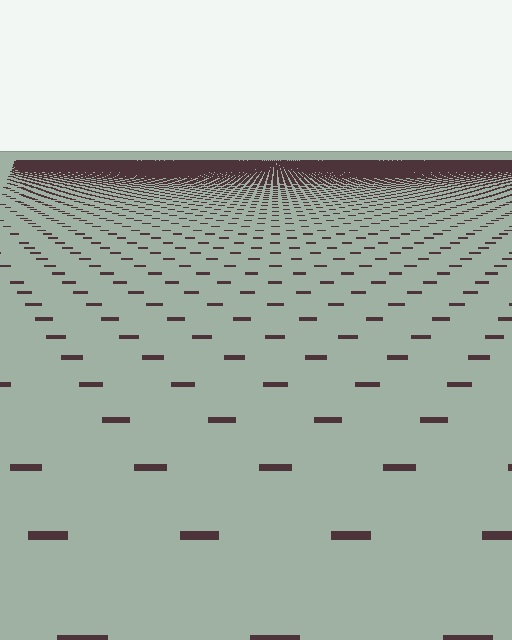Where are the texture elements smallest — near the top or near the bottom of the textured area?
Near the top.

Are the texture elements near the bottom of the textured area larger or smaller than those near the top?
Larger. Near the bottom, elements are closer to the viewer and appear at a bigger on-screen size.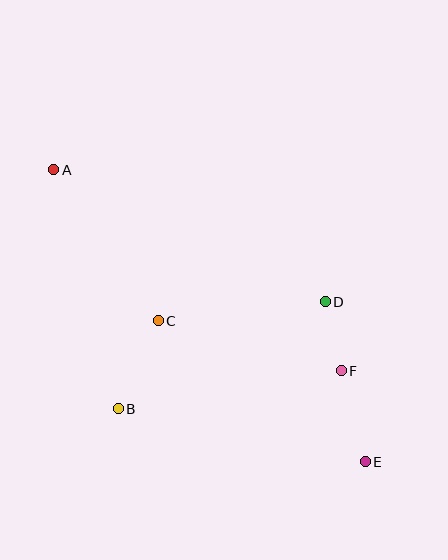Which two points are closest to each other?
Points D and F are closest to each other.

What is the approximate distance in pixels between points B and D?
The distance between B and D is approximately 233 pixels.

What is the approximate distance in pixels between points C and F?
The distance between C and F is approximately 190 pixels.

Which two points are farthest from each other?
Points A and E are farthest from each other.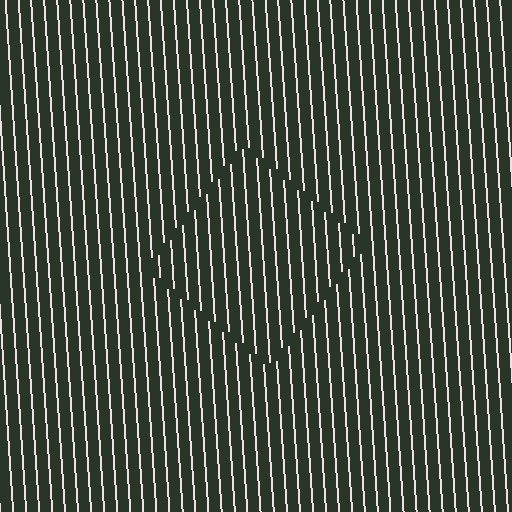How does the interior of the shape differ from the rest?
The interior of the shape contains the same grating, shifted by half a period — the contour is defined by the phase discontinuity where line-ends from the inner and outer gratings abut.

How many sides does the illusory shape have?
4 sides — the line-ends trace a square.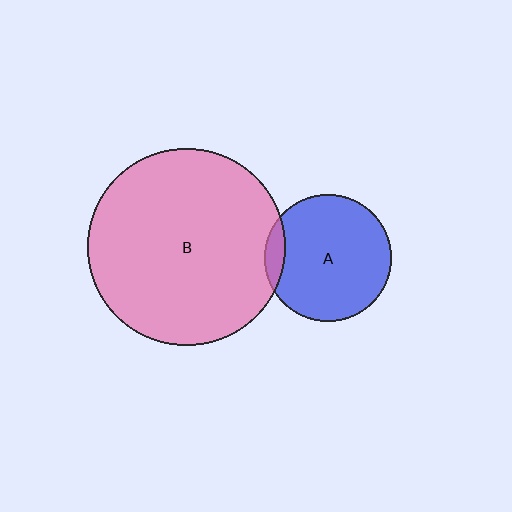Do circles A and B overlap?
Yes.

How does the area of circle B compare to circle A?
Approximately 2.4 times.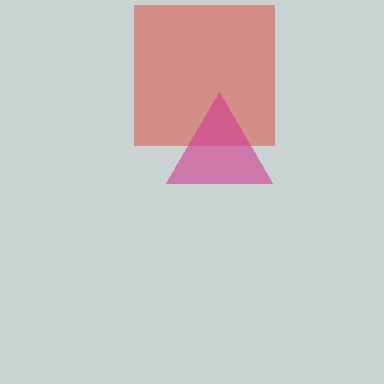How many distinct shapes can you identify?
There are 2 distinct shapes: a red square, a magenta triangle.